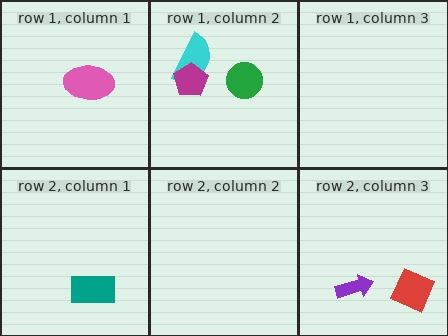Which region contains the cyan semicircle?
The row 1, column 2 region.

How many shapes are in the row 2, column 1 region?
1.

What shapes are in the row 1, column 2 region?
The green circle, the cyan semicircle, the magenta pentagon.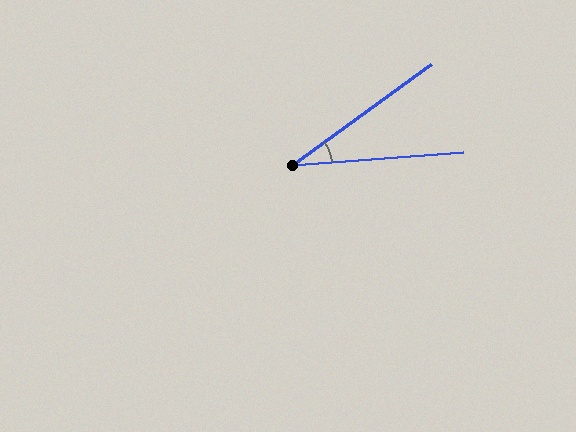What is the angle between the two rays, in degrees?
Approximately 31 degrees.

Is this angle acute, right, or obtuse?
It is acute.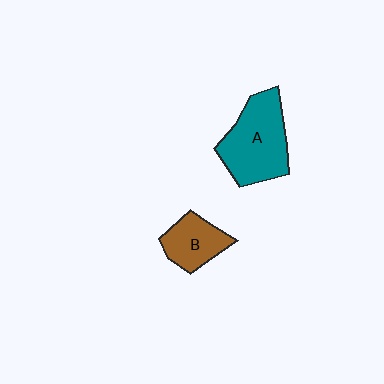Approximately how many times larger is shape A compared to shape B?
Approximately 1.8 times.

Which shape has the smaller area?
Shape B (brown).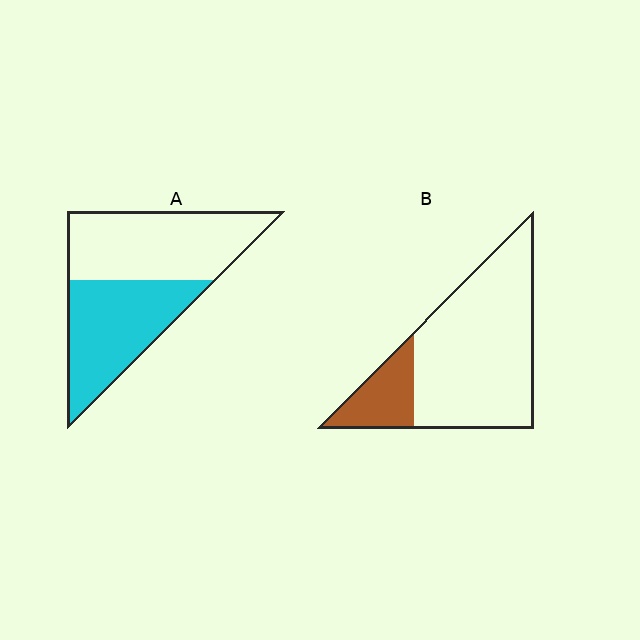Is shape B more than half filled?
No.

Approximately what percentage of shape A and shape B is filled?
A is approximately 45% and B is approximately 20%.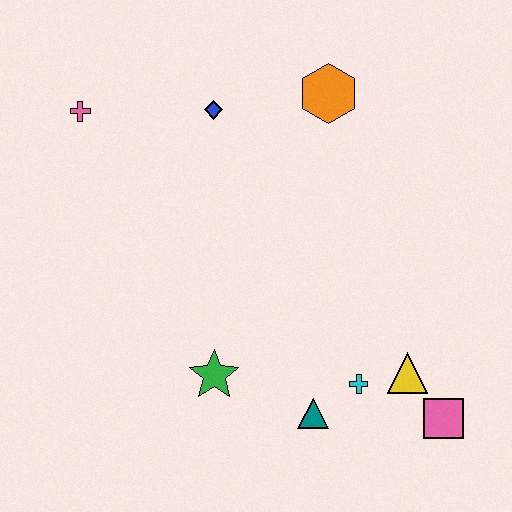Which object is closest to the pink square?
The yellow triangle is closest to the pink square.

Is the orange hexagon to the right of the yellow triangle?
No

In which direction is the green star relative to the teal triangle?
The green star is to the left of the teal triangle.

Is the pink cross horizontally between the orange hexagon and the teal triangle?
No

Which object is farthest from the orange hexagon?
The pink square is farthest from the orange hexagon.